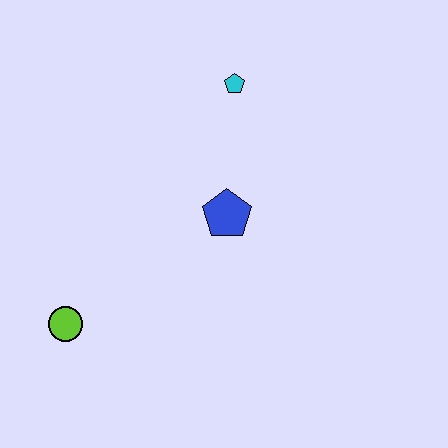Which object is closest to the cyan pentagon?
The blue pentagon is closest to the cyan pentagon.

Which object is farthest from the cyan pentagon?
The lime circle is farthest from the cyan pentagon.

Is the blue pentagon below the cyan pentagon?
Yes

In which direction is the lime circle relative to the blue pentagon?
The lime circle is to the left of the blue pentagon.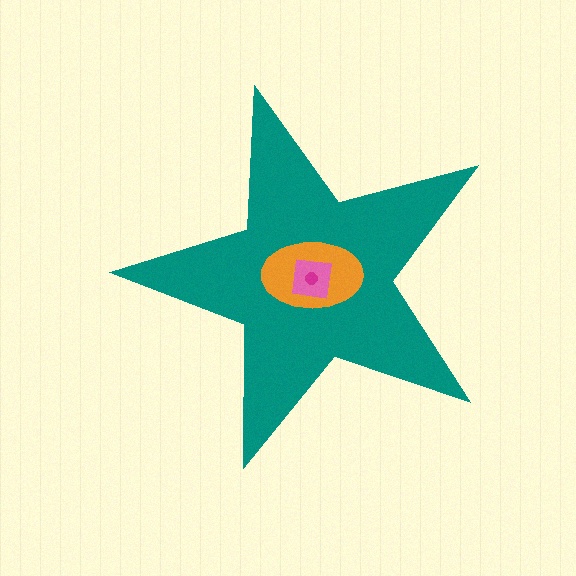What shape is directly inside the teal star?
The orange ellipse.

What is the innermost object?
The magenta circle.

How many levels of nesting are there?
4.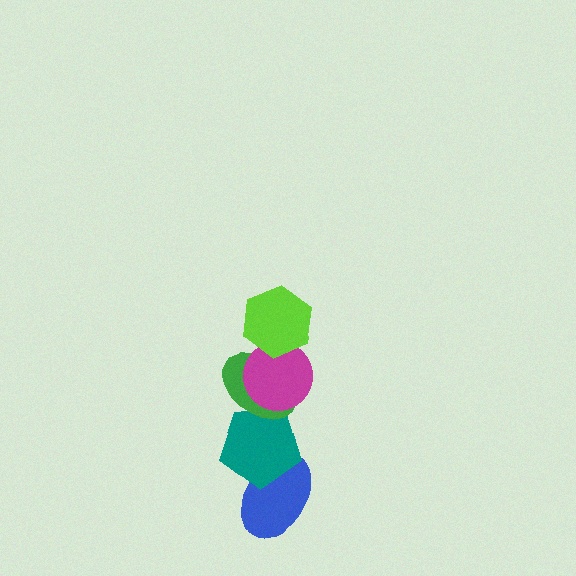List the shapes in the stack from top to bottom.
From top to bottom: the lime hexagon, the magenta circle, the green ellipse, the teal pentagon, the blue ellipse.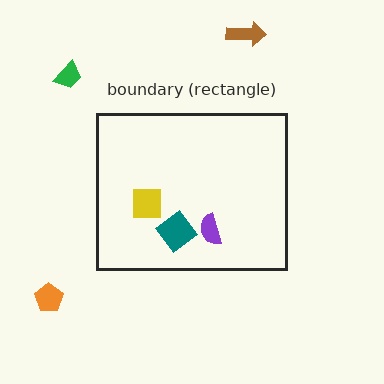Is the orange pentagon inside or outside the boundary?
Outside.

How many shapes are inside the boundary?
3 inside, 3 outside.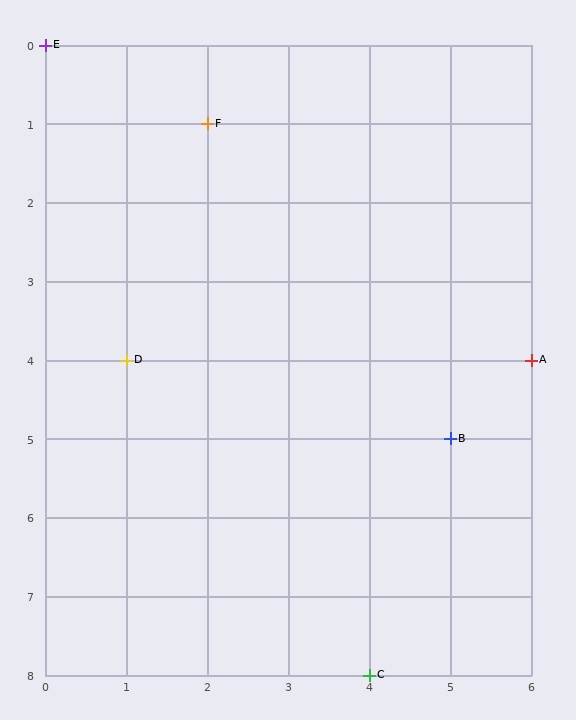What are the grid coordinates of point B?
Point B is at grid coordinates (5, 5).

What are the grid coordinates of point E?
Point E is at grid coordinates (0, 0).